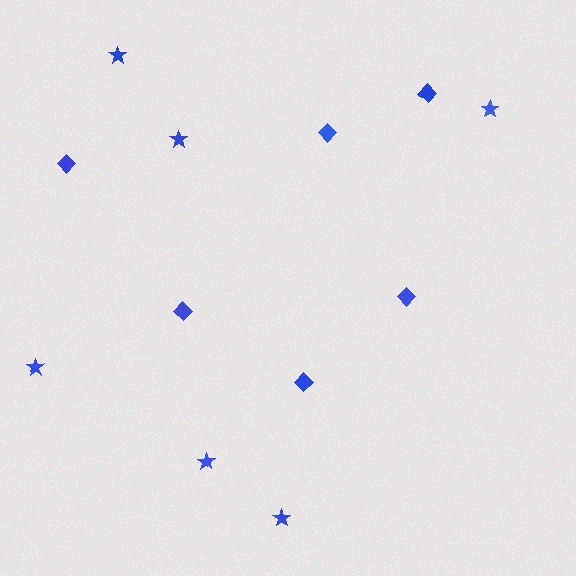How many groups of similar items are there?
There are 2 groups: one group of diamonds (6) and one group of stars (6).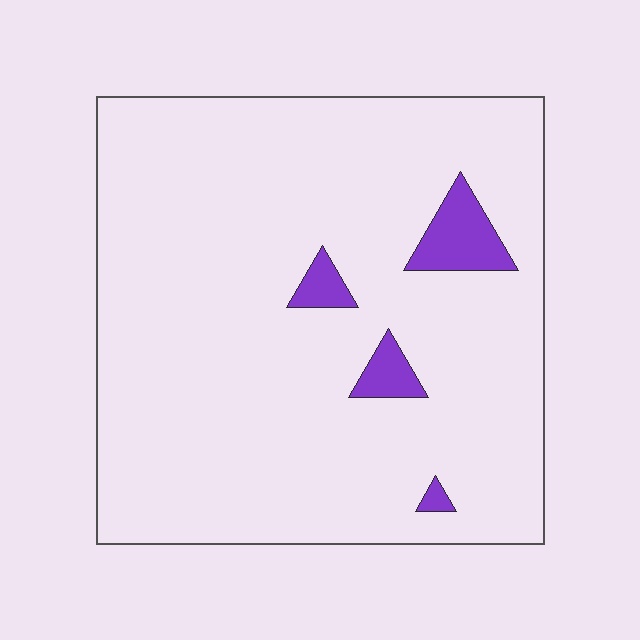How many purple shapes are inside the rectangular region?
4.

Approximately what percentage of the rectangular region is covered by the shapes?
Approximately 5%.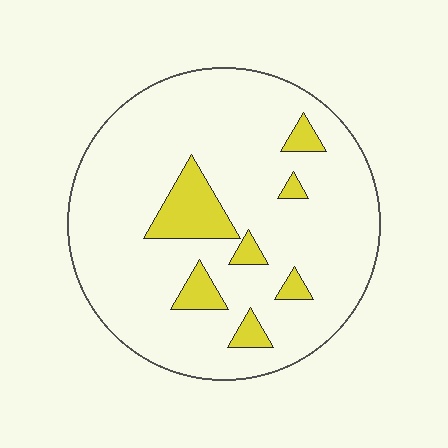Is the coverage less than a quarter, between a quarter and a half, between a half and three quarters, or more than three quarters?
Less than a quarter.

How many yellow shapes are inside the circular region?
7.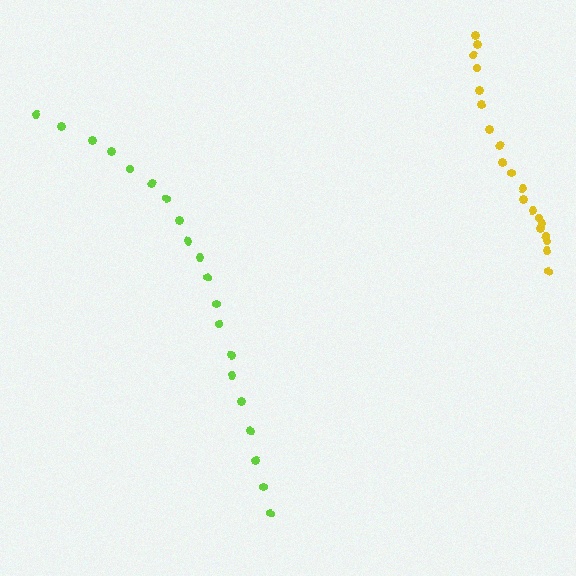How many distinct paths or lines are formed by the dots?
There are 2 distinct paths.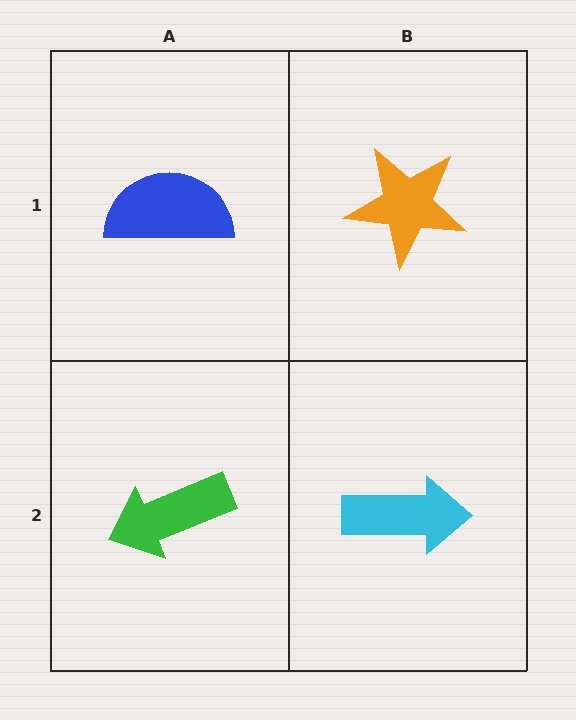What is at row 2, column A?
A green arrow.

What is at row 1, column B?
An orange star.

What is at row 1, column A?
A blue semicircle.